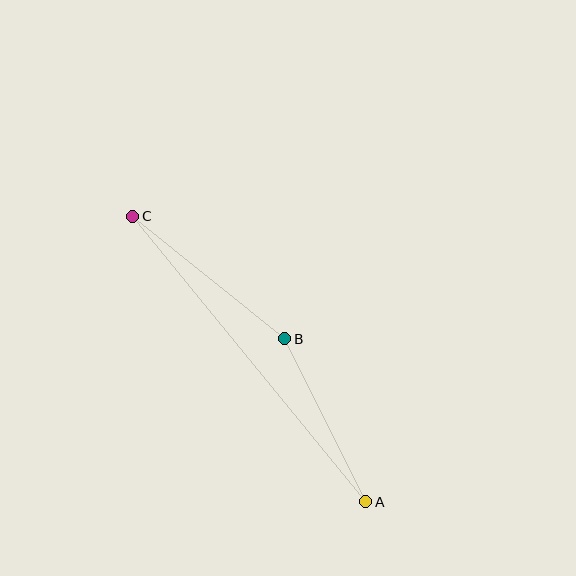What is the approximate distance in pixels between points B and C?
The distance between B and C is approximately 195 pixels.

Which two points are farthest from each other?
Points A and C are farthest from each other.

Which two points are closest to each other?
Points A and B are closest to each other.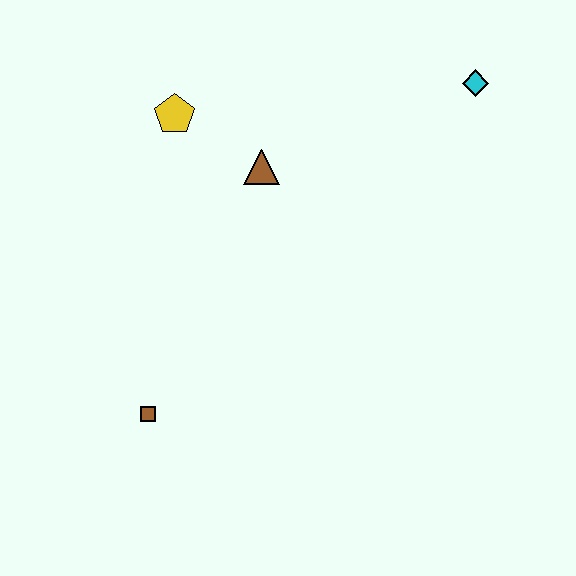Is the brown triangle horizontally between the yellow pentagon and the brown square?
No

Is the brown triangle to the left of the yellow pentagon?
No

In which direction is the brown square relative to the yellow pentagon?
The brown square is below the yellow pentagon.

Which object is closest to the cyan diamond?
The brown triangle is closest to the cyan diamond.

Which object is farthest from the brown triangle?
The brown square is farthest from the brown triangle.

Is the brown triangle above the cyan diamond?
No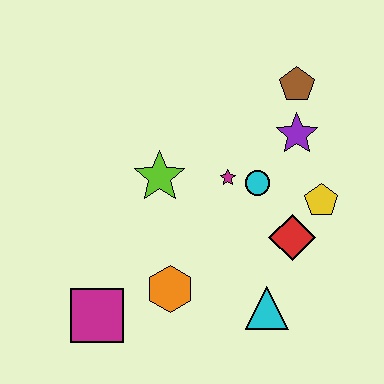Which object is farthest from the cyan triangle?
The brown pentagon is farthest from the cyan triangle.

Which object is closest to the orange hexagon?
The magenta square is closest to the orange hexagon.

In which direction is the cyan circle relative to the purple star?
The cyan circle is below the purple star.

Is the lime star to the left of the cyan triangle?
Yes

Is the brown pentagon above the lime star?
Yes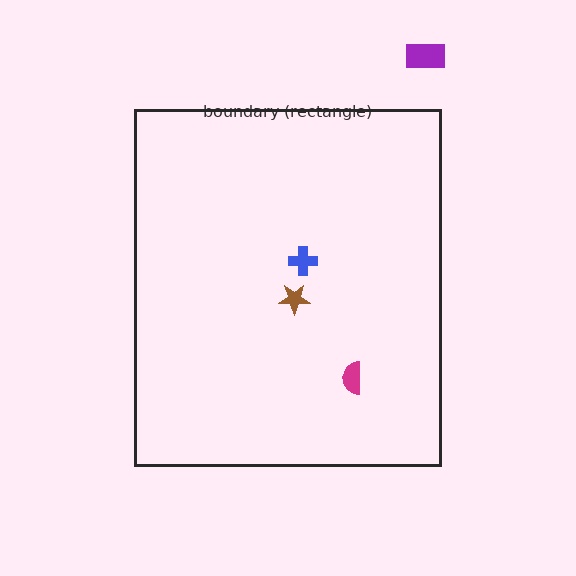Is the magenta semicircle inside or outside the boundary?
Inside.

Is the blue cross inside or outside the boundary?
Inside.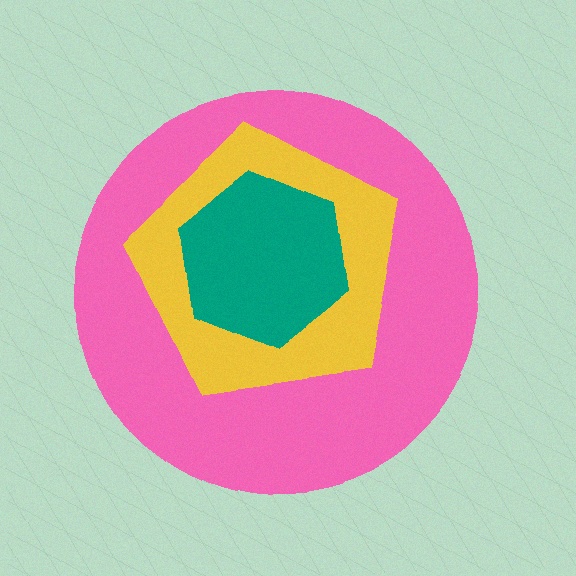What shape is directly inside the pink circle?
The yellow pentagon.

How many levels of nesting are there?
3.